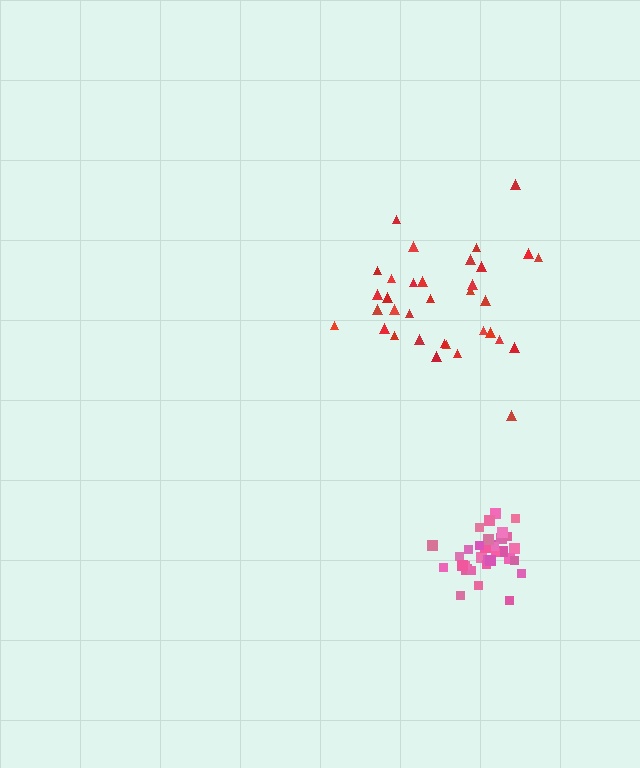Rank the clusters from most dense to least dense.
pink, red.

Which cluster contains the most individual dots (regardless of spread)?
Pink (34).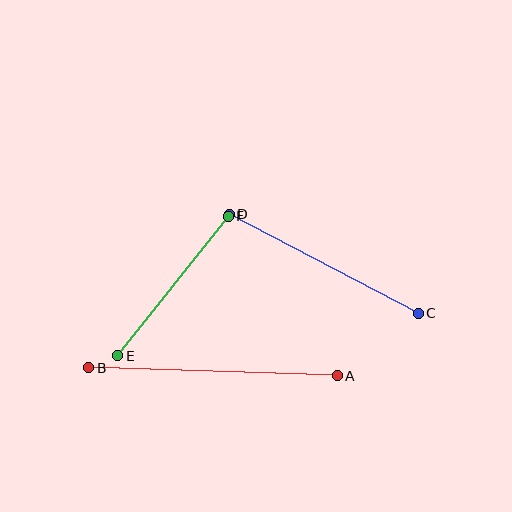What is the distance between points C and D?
The distance is approximately 213 pixels.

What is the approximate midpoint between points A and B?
The midpoint is at approximately (213, 372) pixels.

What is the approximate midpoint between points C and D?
The midpoint is at approximately (324, 264) pixels.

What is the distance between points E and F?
The distance is approximately 178 pixels.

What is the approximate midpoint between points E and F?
The midpoint is at approximately (173, 286) pixels.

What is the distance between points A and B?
The distance is approximately 249 pixels.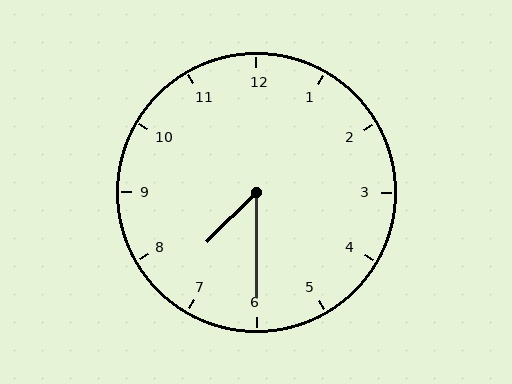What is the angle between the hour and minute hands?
Approximately 45 degrees.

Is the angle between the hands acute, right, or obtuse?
It is acute.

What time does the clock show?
7:30.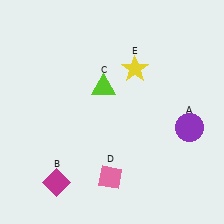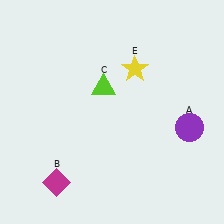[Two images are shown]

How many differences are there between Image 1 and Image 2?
There is 1 difference between the two images.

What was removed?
The pink diamond (D) was removed in Image 2.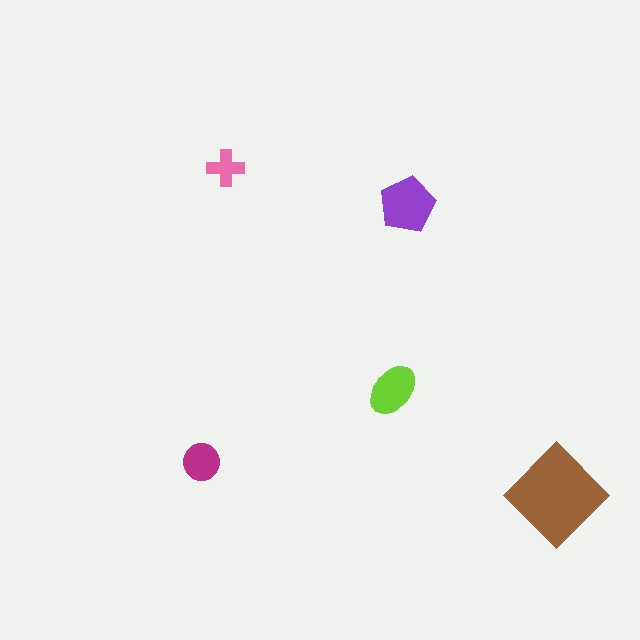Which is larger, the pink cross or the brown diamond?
The brown diamond.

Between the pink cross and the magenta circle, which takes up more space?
The magenta circle.